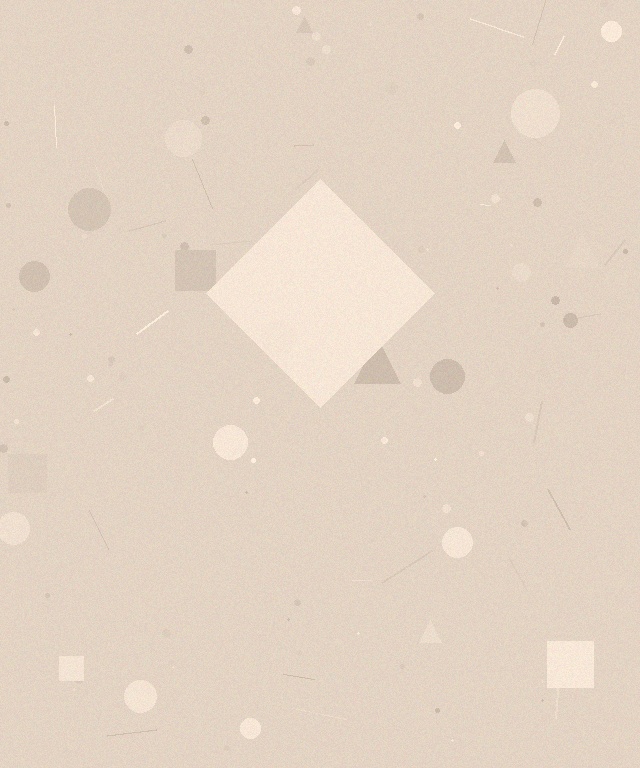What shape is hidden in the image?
A diamond is hidden in the image.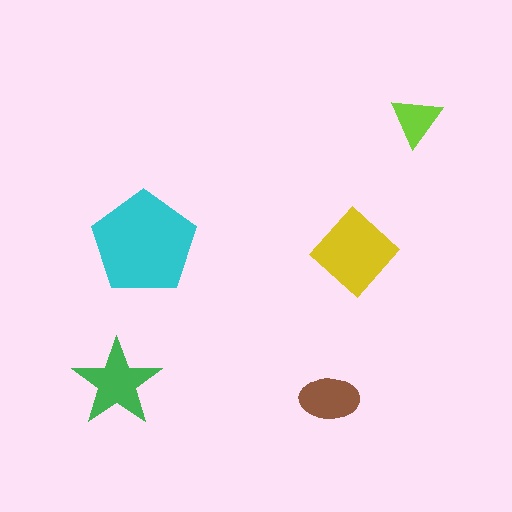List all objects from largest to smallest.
The cyan pentagon, the yellow diamond, the green star, the brown ellipse, the lime triangle.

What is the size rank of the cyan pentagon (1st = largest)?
1st.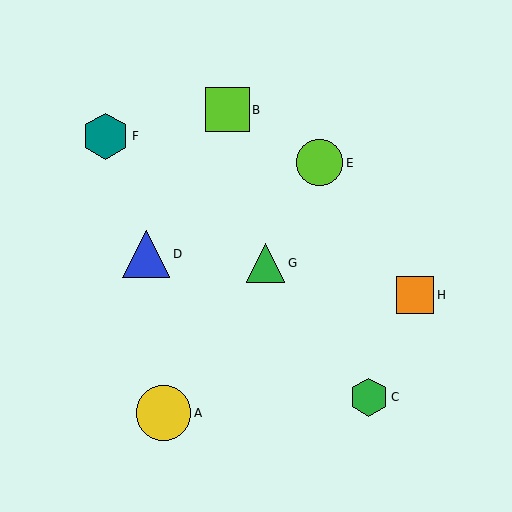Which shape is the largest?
The yellow circle (labeled A) is the largest.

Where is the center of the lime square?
The center of the lime square is at (228, 110).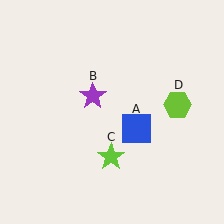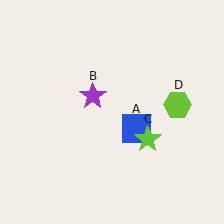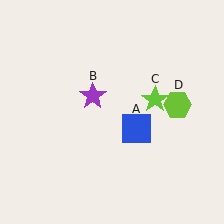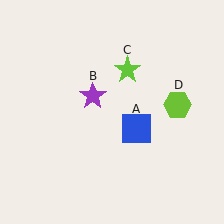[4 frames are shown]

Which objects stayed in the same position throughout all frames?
Blue square (object A) and purple star (object B) and lime hexagon (object D) remained stationary.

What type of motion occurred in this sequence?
The lime star (object C) rotated counterclockwise around the center of the scene.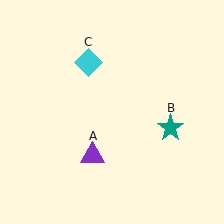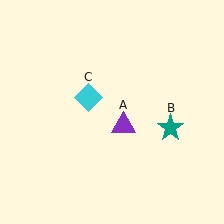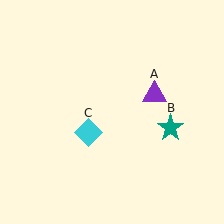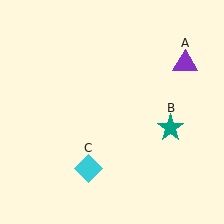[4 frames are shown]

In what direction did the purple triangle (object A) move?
The purple triangle (object A) moved up and to the right.